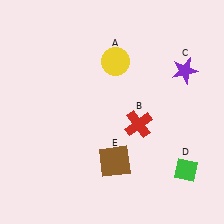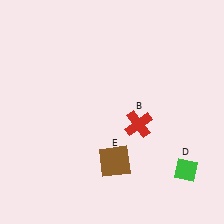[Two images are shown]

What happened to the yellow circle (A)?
The yellow circle (A) was removed in Image 2. It was in the top-right area of Image 1.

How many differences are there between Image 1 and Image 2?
There are 2 differences between the two images.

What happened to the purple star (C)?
The purple star (C) was removed in Image 2. It was in the top-right area of Image 1.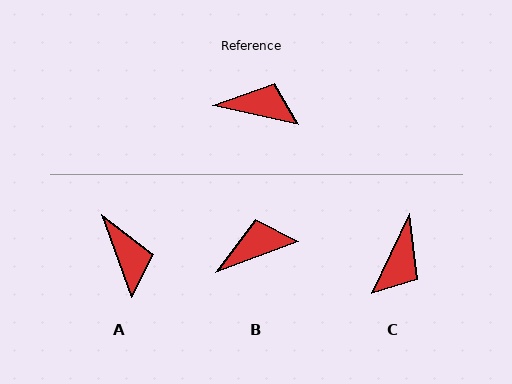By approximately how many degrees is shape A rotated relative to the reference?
Approximately 57 degrees clockwise.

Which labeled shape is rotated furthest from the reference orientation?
C, about 103 degrees away.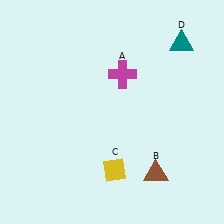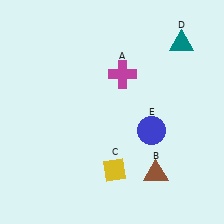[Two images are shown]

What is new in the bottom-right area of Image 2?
A blue circle (E) was added in the bottom-right area of Image 2.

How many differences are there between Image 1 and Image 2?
There is 1 difference between the two images.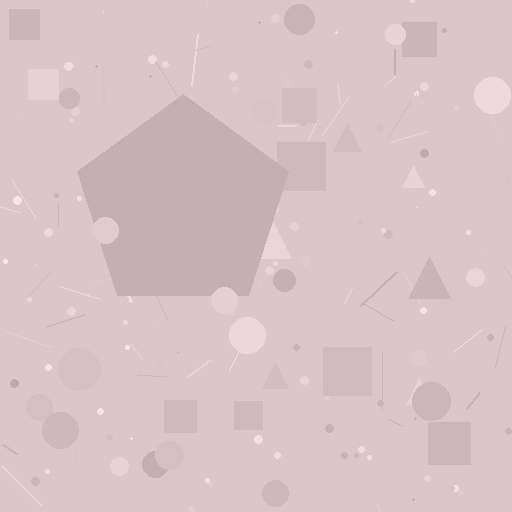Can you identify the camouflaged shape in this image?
The camouflaged shape is a pentagon.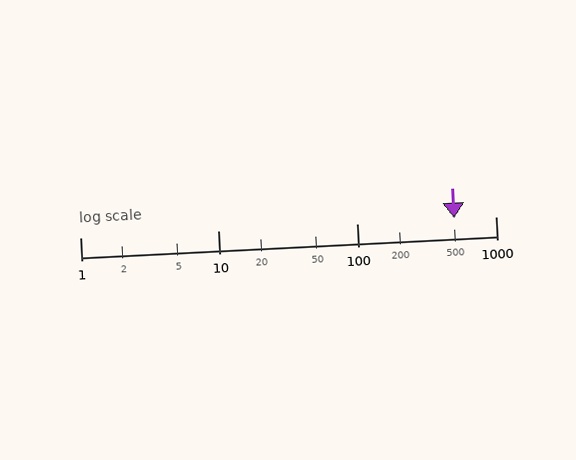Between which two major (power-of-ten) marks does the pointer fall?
The pointer is between 100 and 1000.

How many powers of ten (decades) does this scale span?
The scale spans 3 decades, from 1 to 1000.